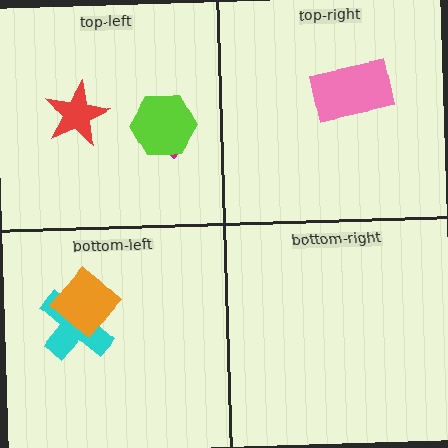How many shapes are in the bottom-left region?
2.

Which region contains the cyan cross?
The bottom-left region.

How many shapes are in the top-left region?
3.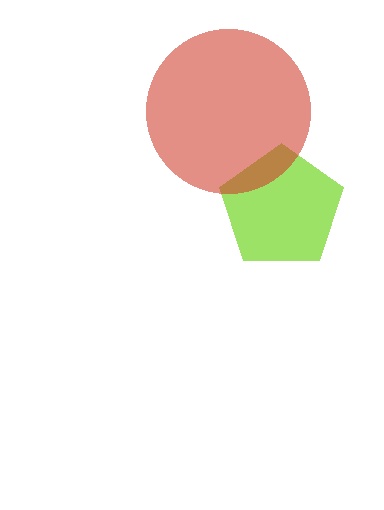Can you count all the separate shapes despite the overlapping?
Yes, there are 2 separate shapes.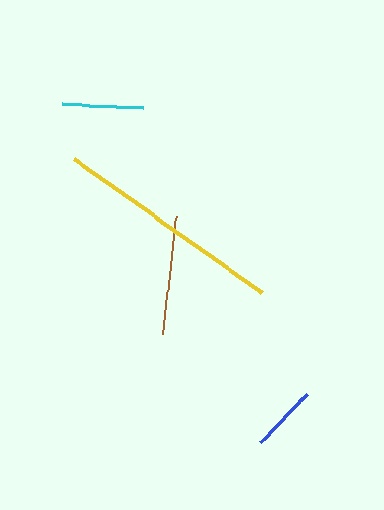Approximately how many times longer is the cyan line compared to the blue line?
The cyan line is approximately 1.2 times the length of the blue line.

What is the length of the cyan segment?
The cyan segment is approximately 81 pixels long.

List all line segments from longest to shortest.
From longest to shortest: yellow, brown, cyan, blue.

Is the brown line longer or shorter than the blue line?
The brown line is longer than the blue line.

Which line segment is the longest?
The yellow line is the longest at approximately 229 pixels.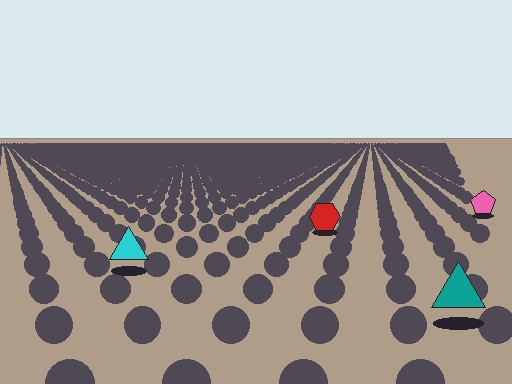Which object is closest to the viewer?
The teal triangle is closest. The texture marks near it are larger and more spread out.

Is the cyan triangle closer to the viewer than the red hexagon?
Yes. The cyan triangle is closer — you can tell from the texture gradient: the ground texture is coarser near it.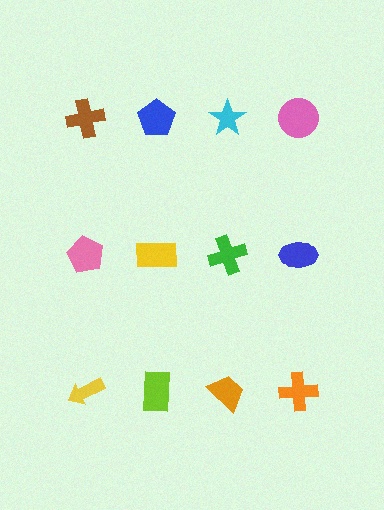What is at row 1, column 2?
A blue pentagon.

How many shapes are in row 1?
4 shapes.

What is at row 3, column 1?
A yellow arrow.